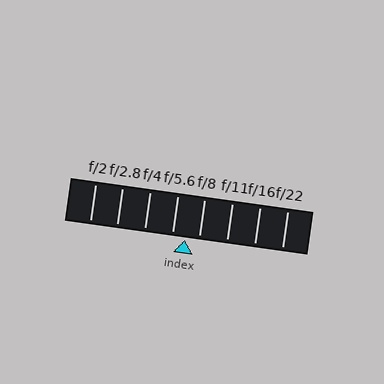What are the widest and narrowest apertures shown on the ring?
The widest aperture shown is f/2 and the narrowest is f/22.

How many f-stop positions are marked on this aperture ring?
There are 8 f-stop positions marked.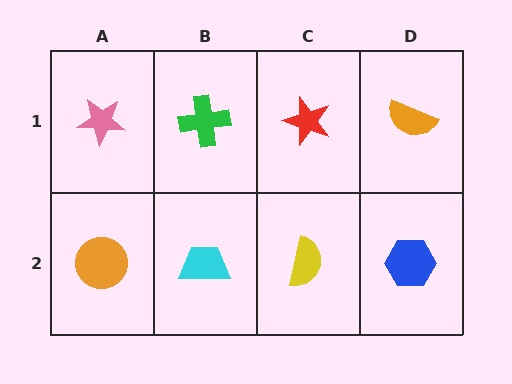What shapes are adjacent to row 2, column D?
An orange semicircle (row 1, column D), a yellow semicircle (row 2, column C).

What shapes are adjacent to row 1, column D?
A blue hexagon (row 2, column D), a red star (row 1, column C).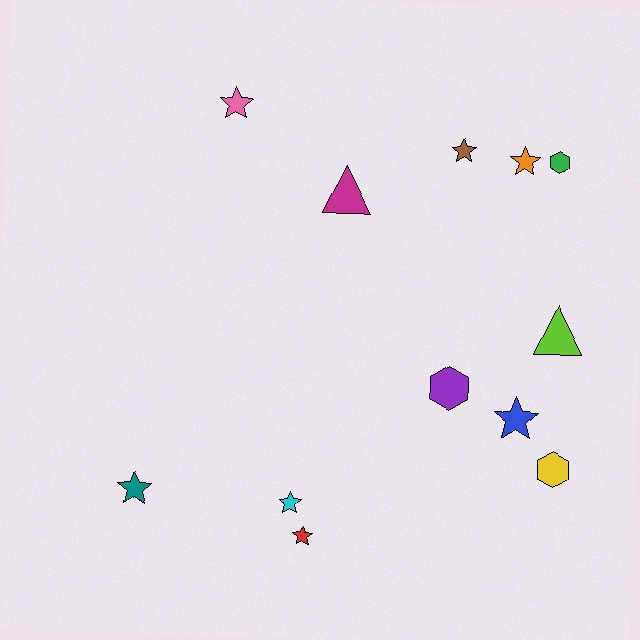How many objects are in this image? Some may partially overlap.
There are 12 objects.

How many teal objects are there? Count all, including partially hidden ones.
There is 1 teal object.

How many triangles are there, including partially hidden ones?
There are 2 triangles.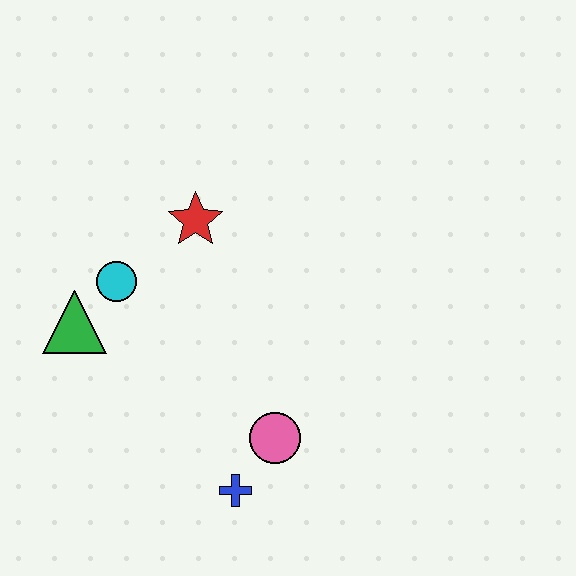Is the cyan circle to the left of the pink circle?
Yes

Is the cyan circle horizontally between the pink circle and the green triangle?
Yes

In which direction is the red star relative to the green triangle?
The red star is to the right of the green triangle.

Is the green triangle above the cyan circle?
No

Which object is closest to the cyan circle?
The green triangle is closest to the cyan circle.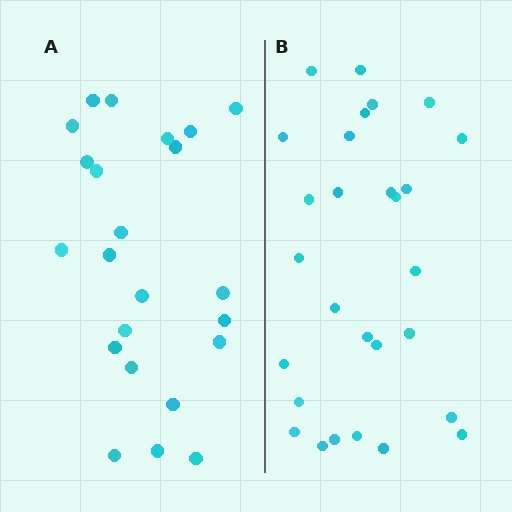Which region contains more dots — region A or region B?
Region B (the right region) has more dots.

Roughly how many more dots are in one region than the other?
Region B has about 5 more dots than region A.